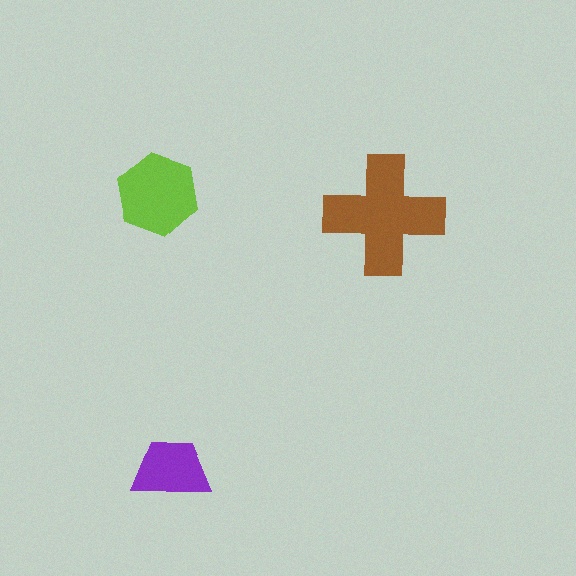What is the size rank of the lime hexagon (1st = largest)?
2nd.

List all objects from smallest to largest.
The purple trapezoid, the lime hexagon, the brown cross.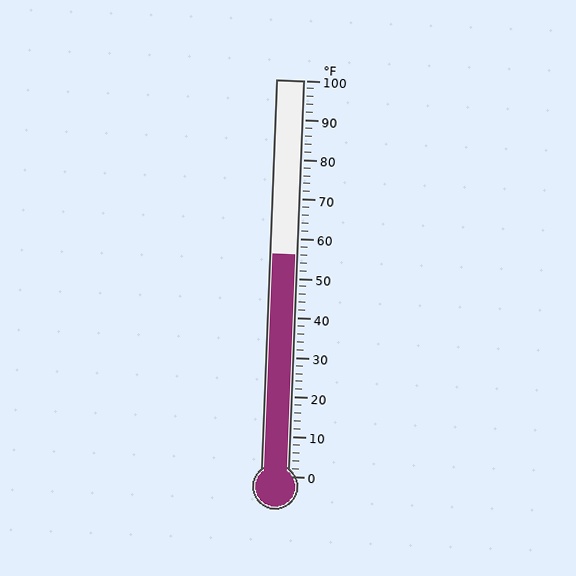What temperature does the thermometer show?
The thermometer shows approximately 56°F.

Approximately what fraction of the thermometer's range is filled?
The thermometer is filled to approximately 55% of its range.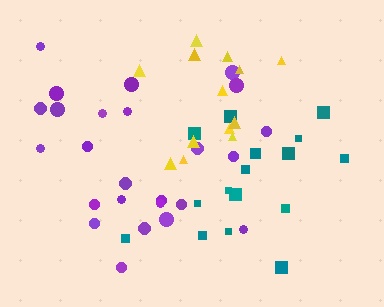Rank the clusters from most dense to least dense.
yellow, purple, teal.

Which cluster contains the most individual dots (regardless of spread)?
Purple (25).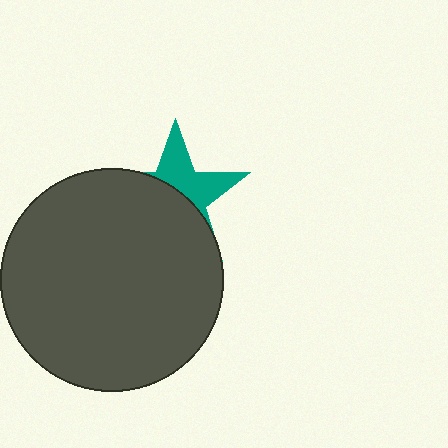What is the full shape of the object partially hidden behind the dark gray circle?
The partially hidden object is a teal star.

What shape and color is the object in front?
The object in front is a dark gray circle.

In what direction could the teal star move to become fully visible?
The teal star could move up. That would shift it out from behind the dark gray circle entirely.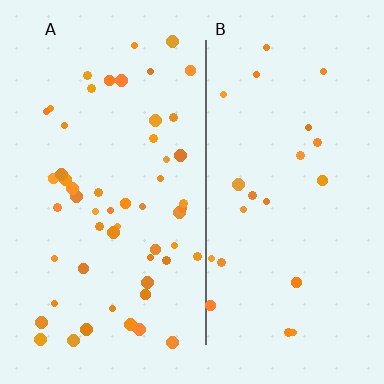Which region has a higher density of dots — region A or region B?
A (the left).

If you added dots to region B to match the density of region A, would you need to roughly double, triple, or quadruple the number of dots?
Approximately double.